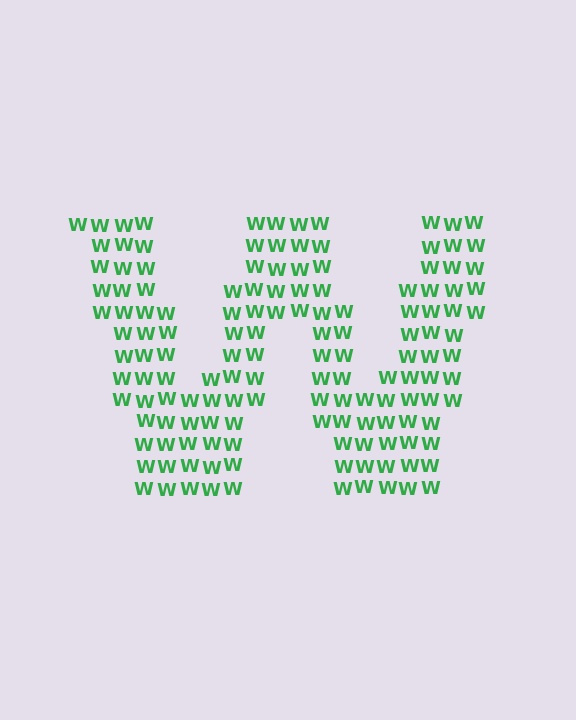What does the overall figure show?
The overall figure shows the letter W.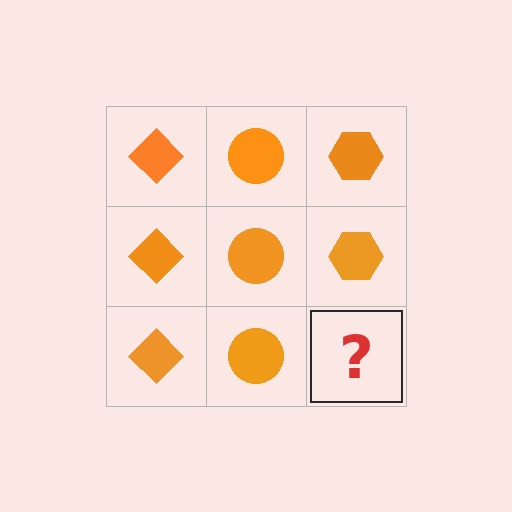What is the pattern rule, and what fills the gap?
The rule is that each column has a consistent shape. The gap should be filled with an orange hexagon.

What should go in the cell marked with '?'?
The missing cell should contain an orange hexagon.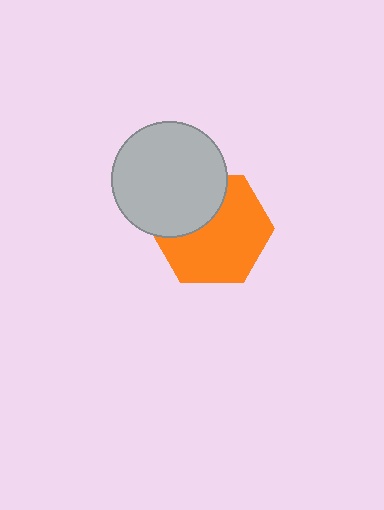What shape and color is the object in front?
The object in front is a light gray circle.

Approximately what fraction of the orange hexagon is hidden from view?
Roughly 33% of the orange hexagon is hidden behind the light gray circle.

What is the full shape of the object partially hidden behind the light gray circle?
The partially hidden object is an orange hexagon.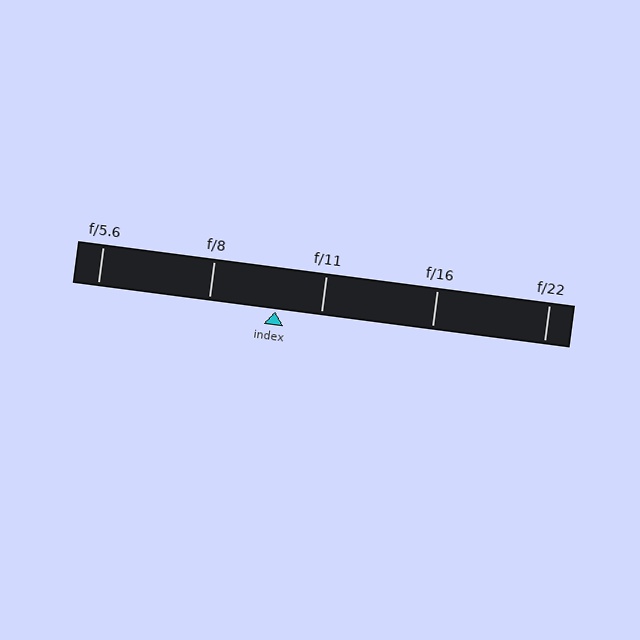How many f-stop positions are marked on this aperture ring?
There are 5 f-stop positions marked.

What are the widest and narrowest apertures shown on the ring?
The widest aperture shown is f/5.6 and the narrowest is f/22.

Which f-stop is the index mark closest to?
The index mark is closest to f/11.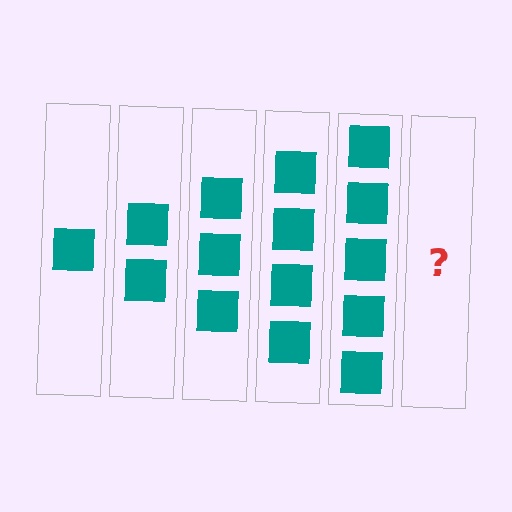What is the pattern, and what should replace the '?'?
The pattern is that each step adds one more square. The '?' should be 6 squares.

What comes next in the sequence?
The next element should be 6 squares.